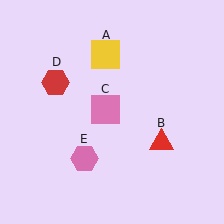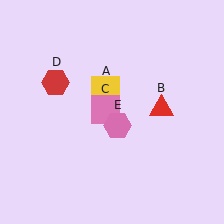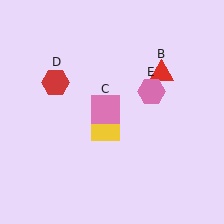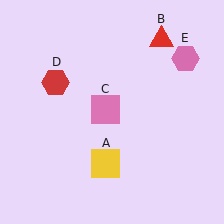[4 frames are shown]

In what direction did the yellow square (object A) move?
The yellow square (object A) moved down.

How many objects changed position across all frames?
3 objects changed position: yellow square (object A), red triangle (object B), pink hexagon (object E).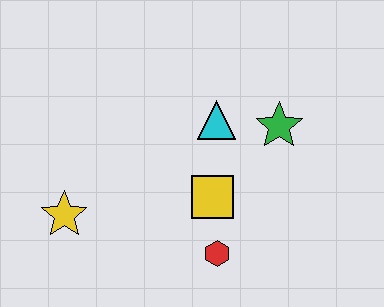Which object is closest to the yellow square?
The red hexagon is closest to the yellow square.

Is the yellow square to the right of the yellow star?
Yes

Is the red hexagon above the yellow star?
No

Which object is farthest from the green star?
The yellow star is farthest from the green star.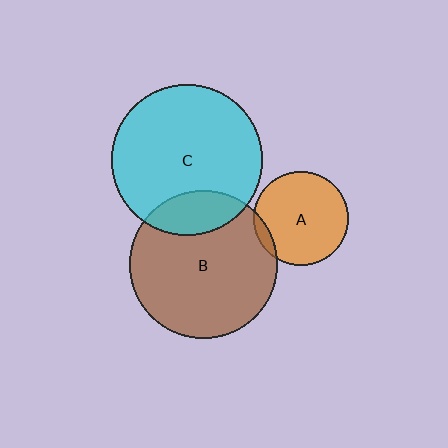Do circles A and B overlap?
Yes.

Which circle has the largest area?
Circle C (cyan).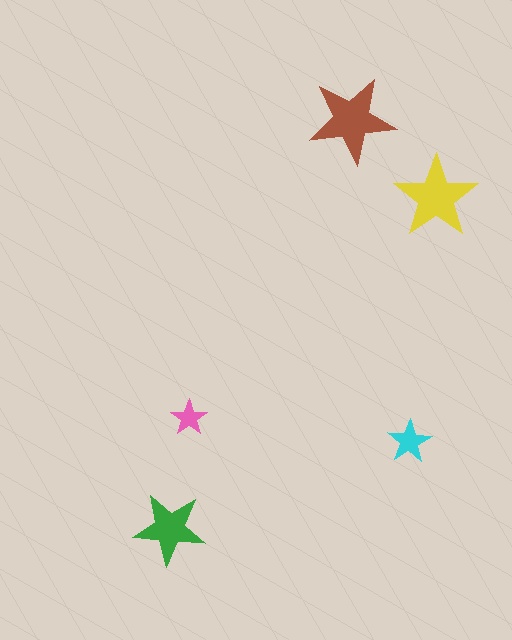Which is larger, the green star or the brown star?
The brown one.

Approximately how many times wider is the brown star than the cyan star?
About 2 times wider.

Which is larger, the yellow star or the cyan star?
The yellow one.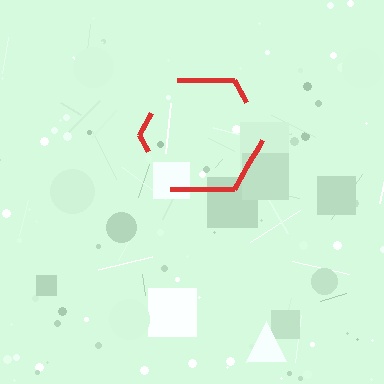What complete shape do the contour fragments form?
The contour fragments form a hexagon.